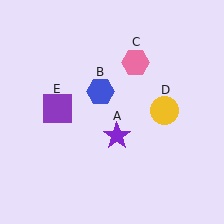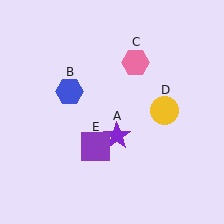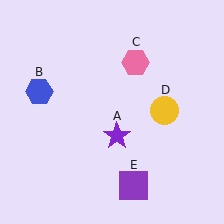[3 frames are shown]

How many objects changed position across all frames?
2 objects changed position: blue hexagon (object B), purple square (object E).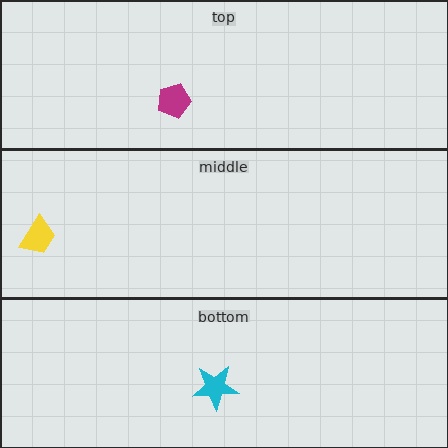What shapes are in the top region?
The magenta pentagon.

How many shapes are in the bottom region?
1.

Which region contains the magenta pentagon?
The top region.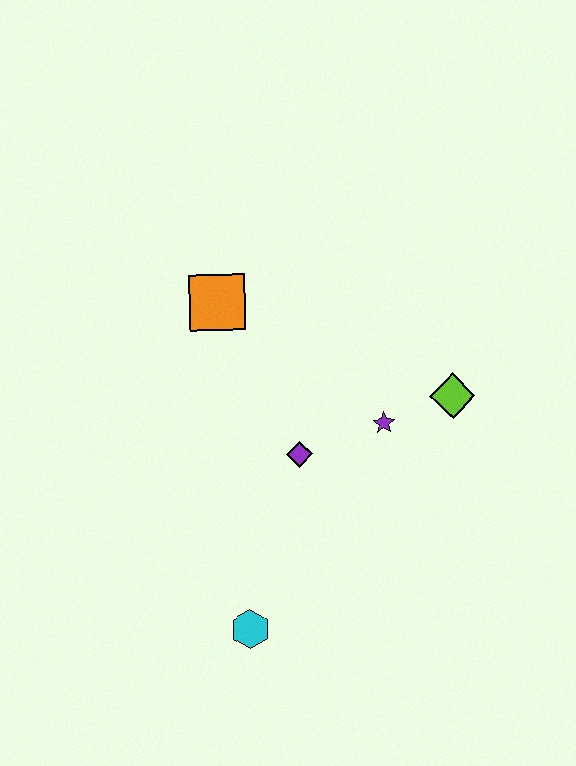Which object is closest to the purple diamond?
The purple star is closest to the purple diamond.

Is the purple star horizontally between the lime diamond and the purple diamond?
Yes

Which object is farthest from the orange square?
The cyan hexagon is farthest from the orange square.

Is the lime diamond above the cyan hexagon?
Yes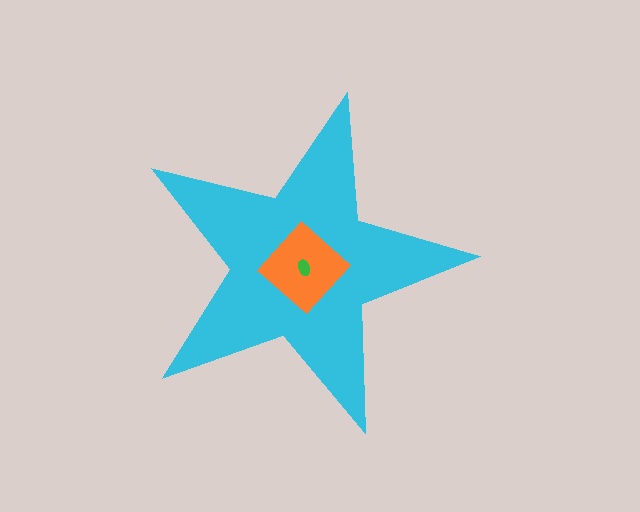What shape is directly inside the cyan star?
The orange diamond.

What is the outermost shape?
The cyan star.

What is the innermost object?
The green ellipse.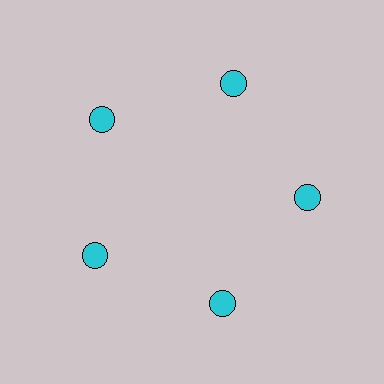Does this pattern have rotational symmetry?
Yes, this pattern has 5-fold rotational symmetry. It looks the same after rotating 72 degrees around the center.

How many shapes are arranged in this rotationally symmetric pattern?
There are 5 shapes, arranged in 5 groups of 1.